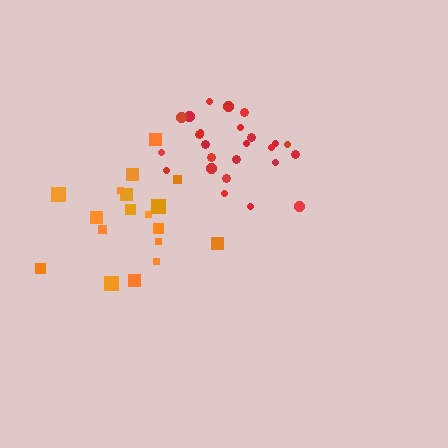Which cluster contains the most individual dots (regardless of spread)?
Red (25).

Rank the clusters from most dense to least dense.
red, orange.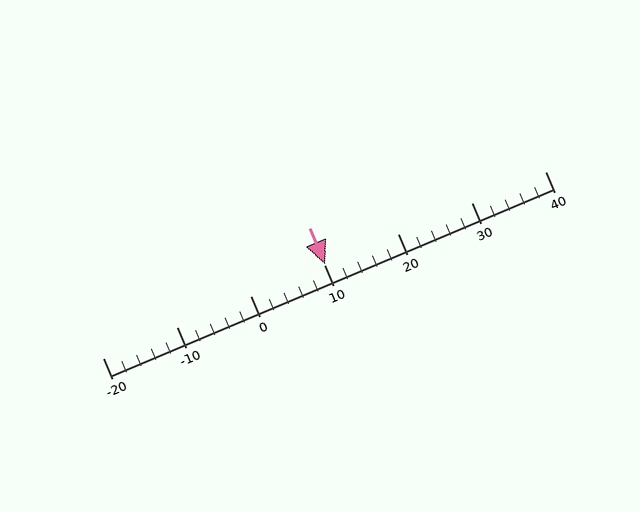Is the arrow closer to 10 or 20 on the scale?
The arrow is closer to 10.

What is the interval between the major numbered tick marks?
The major tick marks are spaced 10 units apart.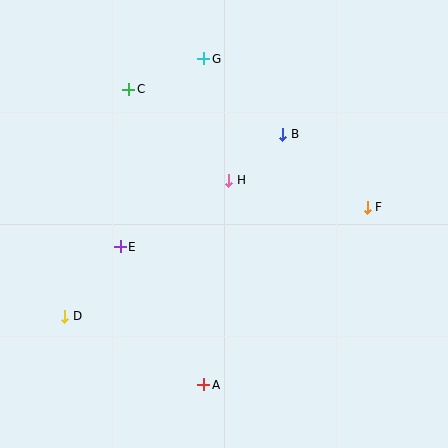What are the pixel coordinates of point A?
Point A is at (204, 385).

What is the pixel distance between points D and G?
The distance between D and G is 293 pixels.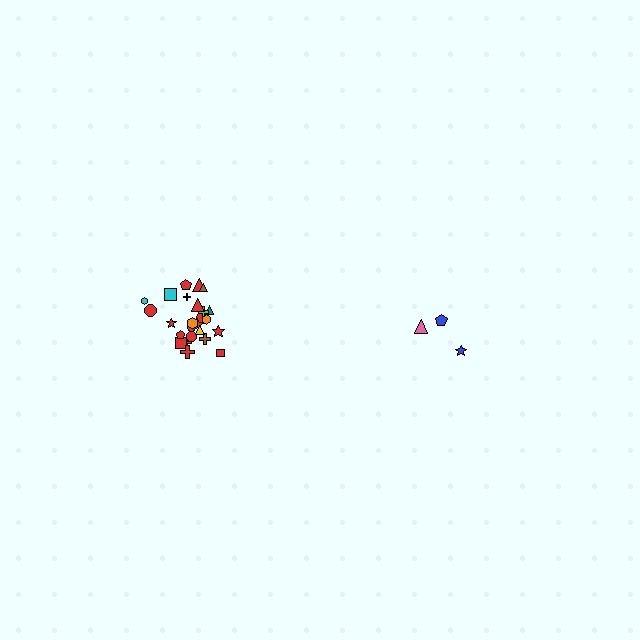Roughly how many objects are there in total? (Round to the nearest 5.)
Roughly 30 objects in total.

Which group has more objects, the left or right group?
The left group.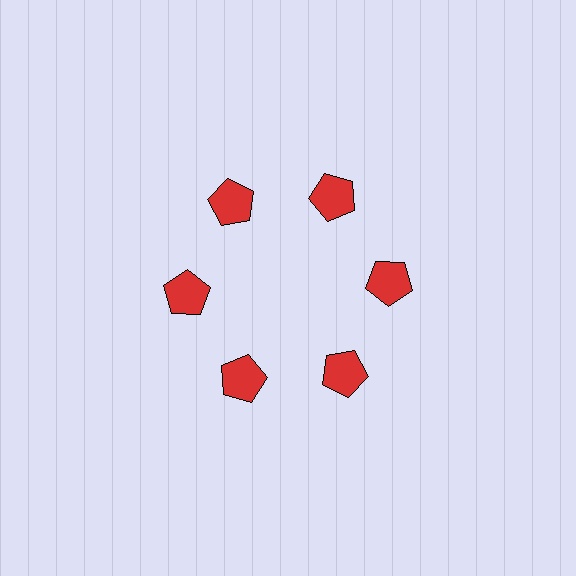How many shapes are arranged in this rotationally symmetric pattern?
There are 6 shapes, arranged in 6 groups of 1.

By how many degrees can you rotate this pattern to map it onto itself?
The pattern maps onto itself every 60 degrees of rotation.